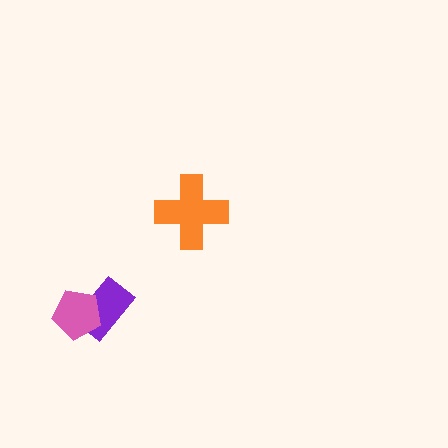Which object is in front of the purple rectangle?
The pink pentagon is in front of the purple rectangle.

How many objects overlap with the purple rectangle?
1 object overlaps with the purple rectangle.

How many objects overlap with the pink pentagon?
1 object overlaps with the pink pentagon.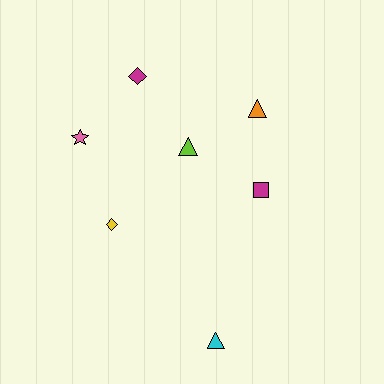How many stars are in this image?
There is 1 star.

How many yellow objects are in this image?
There is 1 yellow object.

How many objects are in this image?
There are 7 objects.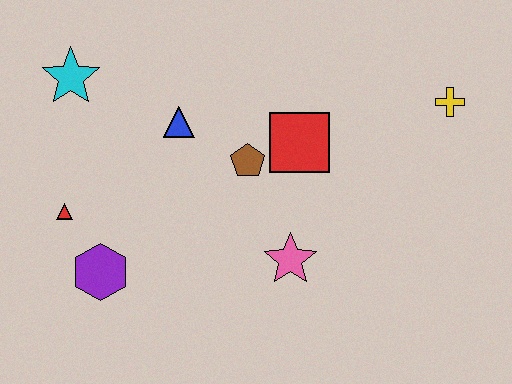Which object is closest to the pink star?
The brown pentagon is closest to the pink star.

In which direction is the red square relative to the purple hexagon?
The red square is to the right of the purple hexagon.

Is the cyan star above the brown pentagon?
Yes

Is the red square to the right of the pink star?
Yes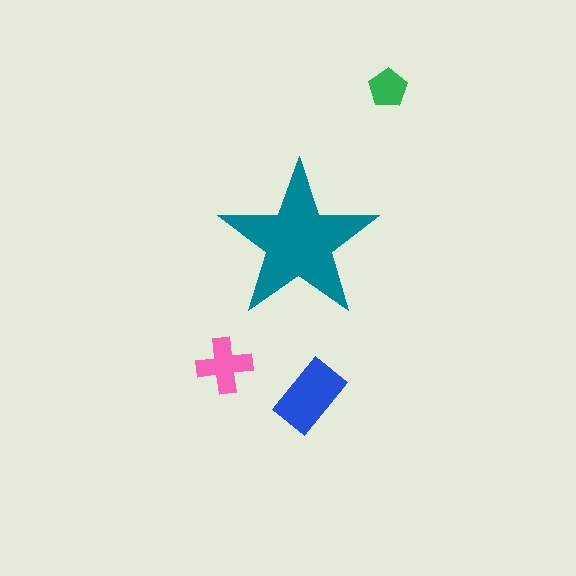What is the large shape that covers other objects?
A teal star.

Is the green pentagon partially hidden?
No, the green pentagon is fully visible.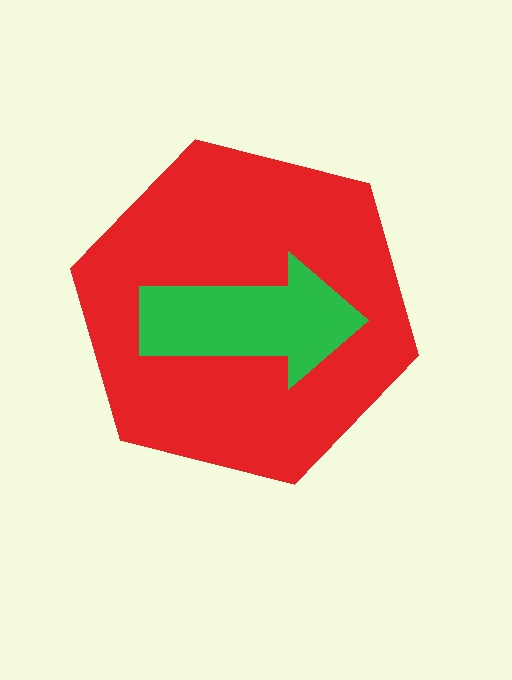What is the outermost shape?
The red hexagon.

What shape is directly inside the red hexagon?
The green arrow.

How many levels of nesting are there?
2.